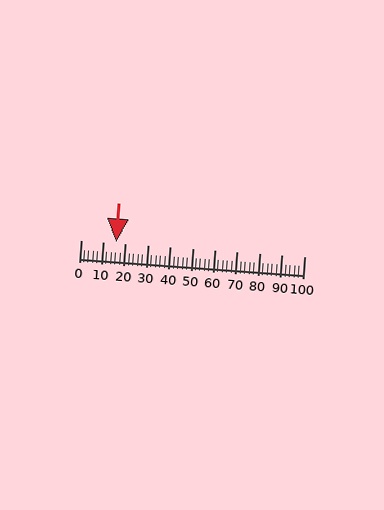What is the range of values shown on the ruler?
The ruler shows values from 0 to 100.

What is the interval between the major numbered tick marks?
The major tick marks are spaced 10 units apart.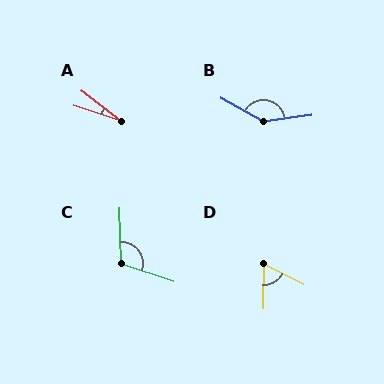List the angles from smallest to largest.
A (20°), D (64°), C (110°), B (144°).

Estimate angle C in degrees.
Approximately 110 degrees.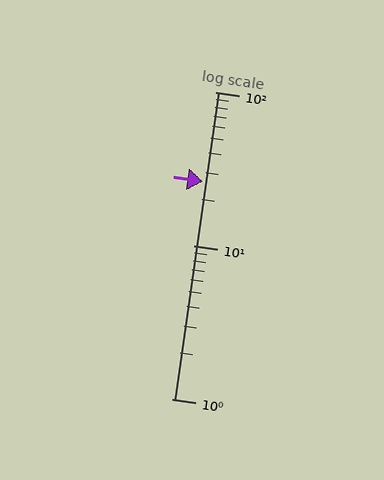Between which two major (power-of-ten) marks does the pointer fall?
The pointer is between 10 and 100.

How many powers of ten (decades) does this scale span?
The scale spans 2 decades, from 1 to 100.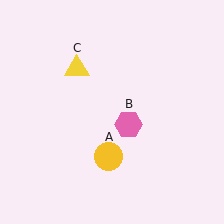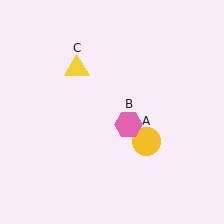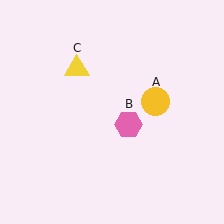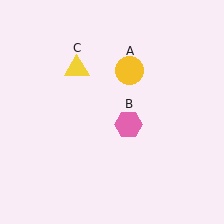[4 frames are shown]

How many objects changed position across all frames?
1 object changed position: yellow circle (object A).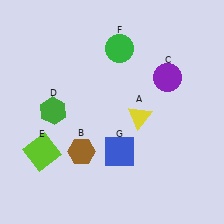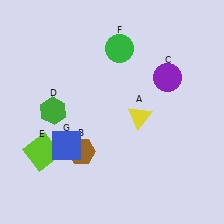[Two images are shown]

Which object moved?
The blue square (G) moved left.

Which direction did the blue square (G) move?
The blue square (G) moved left.